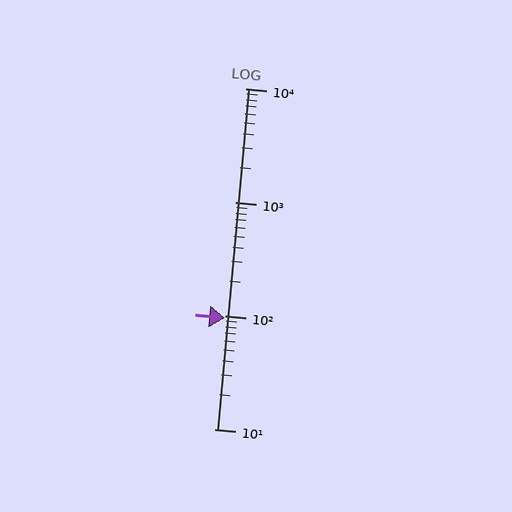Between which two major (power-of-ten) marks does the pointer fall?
The pointer is between 10 and 100.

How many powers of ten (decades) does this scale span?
The scale spans 3 decades, from 10 to 10000.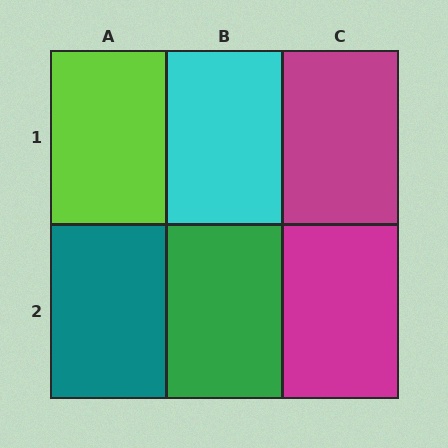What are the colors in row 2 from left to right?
Teal, green, magenta.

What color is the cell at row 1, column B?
Cyan.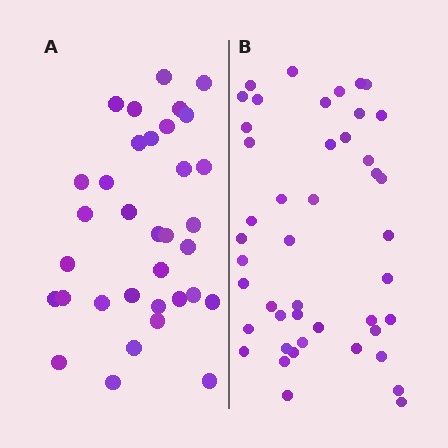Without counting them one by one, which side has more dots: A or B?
Region B (the right region) has more dots.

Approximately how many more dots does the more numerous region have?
Region B has roughly 12 or so more dots than region A.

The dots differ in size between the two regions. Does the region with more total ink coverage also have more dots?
No. Region A has more total ink coverage because its dots are larger, but region B actually contains more individual dots. Total area can be misleading — the number of items is what matters here.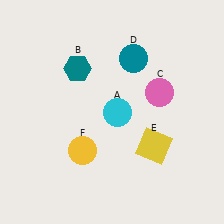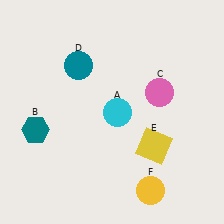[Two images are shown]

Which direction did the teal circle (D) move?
The teal circle (D) moved left.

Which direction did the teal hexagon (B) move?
The teal hexagon (B) moved down.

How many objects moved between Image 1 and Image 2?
3 objects moved between the two images.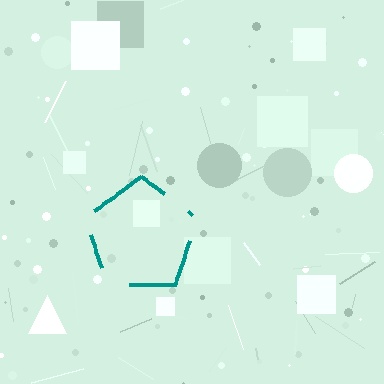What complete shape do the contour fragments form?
The contour fragments form a pentagon.